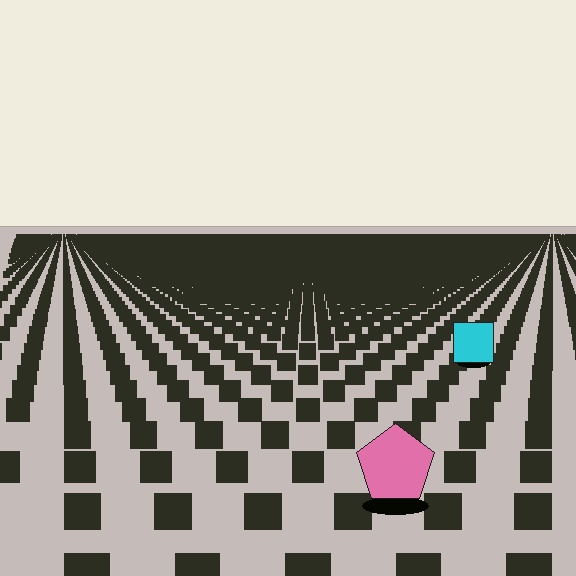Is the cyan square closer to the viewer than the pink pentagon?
No. The pink pentagon is closer — you can tell from the texture gradient: the ground texture is coarser near it.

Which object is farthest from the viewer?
The cyan square is farthest from the viewer. It appears smaller and the ground texture around it is denser.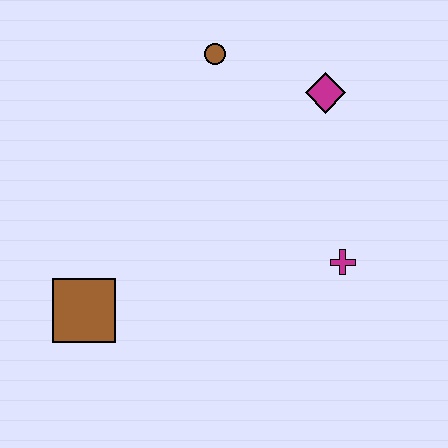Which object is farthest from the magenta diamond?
The brown square is farthest from the magenta diamond.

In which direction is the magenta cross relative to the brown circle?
The magenta cross is below the brown circle.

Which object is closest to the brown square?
The magenta cross is closest to the brown square.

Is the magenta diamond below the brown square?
No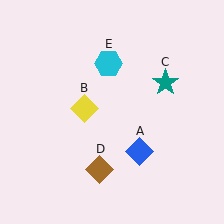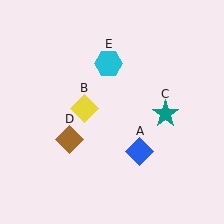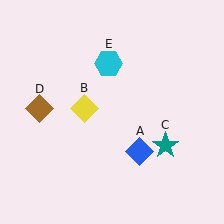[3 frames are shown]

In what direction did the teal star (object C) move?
The teal star (object C) moved down.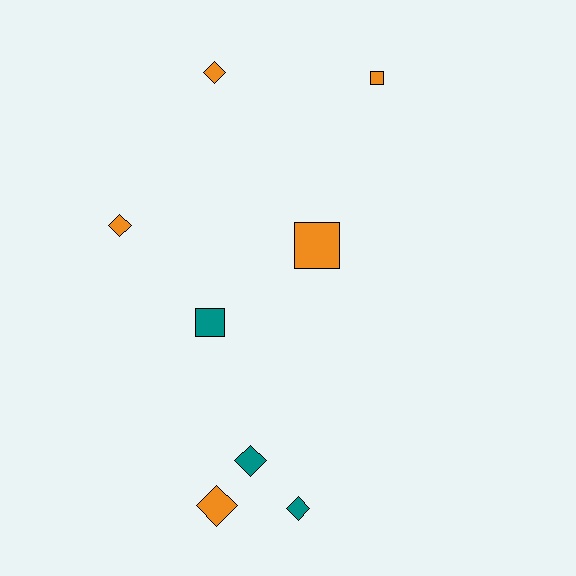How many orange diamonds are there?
There are 3 orange diamonds.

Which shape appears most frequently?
Diamond, with 5 objects.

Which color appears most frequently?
Orange, with 5 objects.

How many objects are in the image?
There are 8 objects.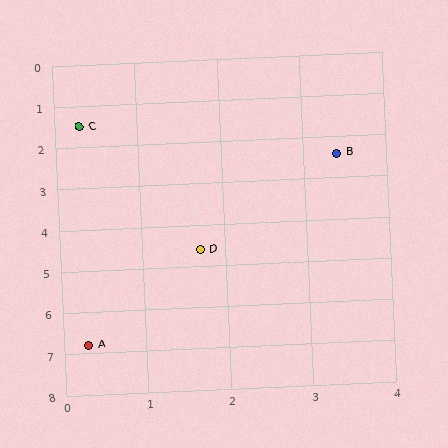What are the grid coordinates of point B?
Point B is at approximately (3.4, 2.4).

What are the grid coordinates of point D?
Point D is at approximately (1.7, 4.6).